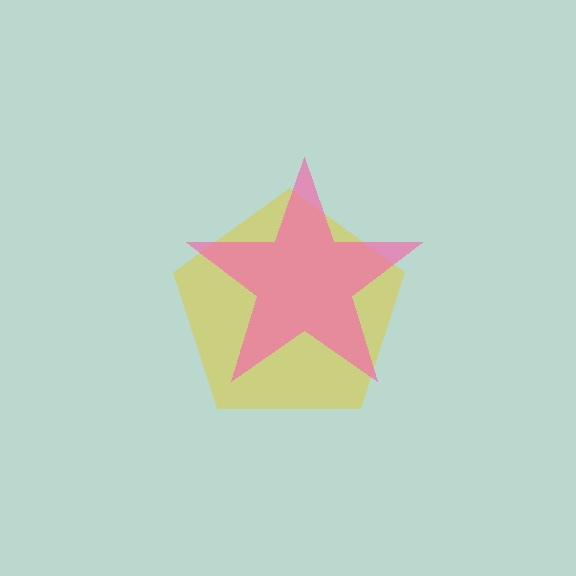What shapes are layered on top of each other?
The layered shapes are: a yellow pentagon, a pink star.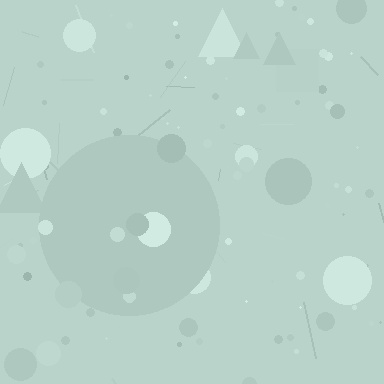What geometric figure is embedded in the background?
A circle is embedded in the background.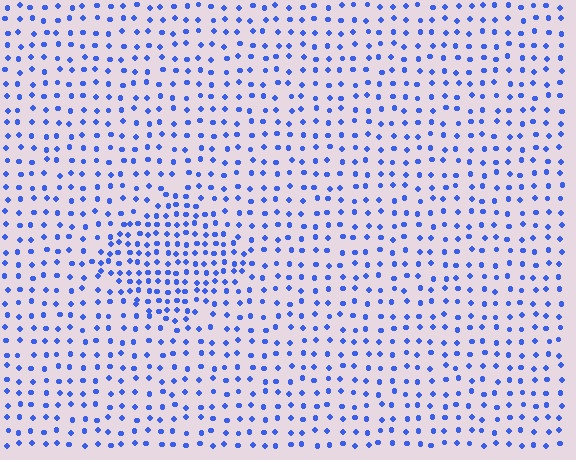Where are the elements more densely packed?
The elements are more densely packed inside the diamond boundary.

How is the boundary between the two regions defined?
The boundary is defined by a change in element density (approximately 1.8x ratio). All elements are the same color, size, and shape.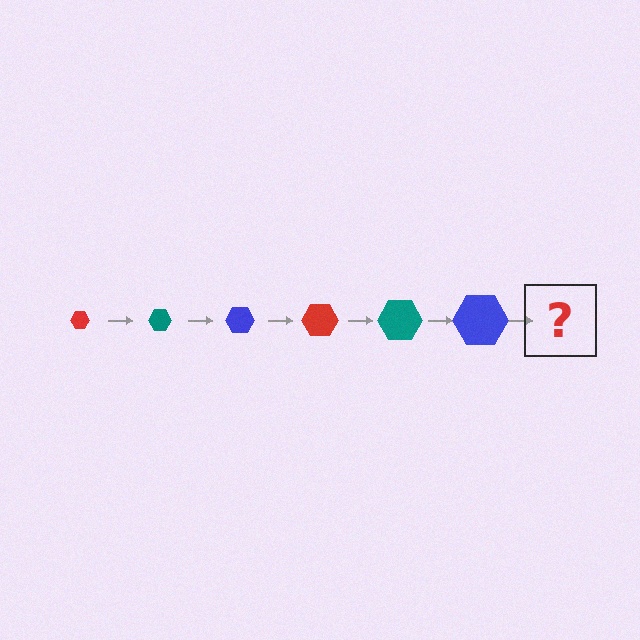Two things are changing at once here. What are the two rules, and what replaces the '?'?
The two rules are that the hexagon grows larger each step and the color cycles through red, teal, and blue. The '?' should be a red hexagon, larger than the previous one.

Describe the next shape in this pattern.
It should be a red hexagon, larger than the previous one.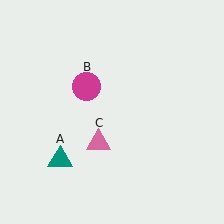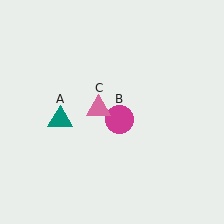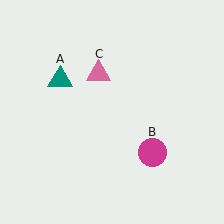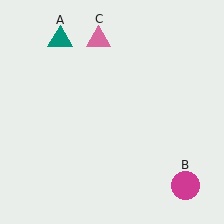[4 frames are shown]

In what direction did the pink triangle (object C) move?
The pink triangle (object C) moved up.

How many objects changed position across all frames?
3 objects changed position: teal triangle (object A), magenta circle (object B), pink triangle (object C).